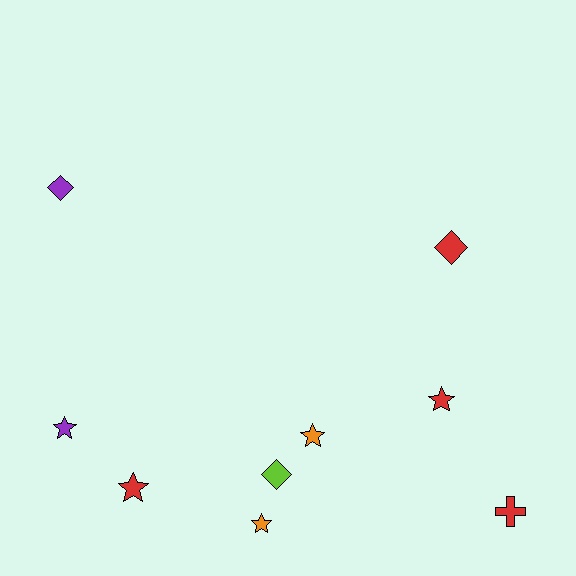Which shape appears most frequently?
Star, with 5 objects.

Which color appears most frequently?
Red, with 4 objects.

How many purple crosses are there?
There are no purple crosses.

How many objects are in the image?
There are 9 objects.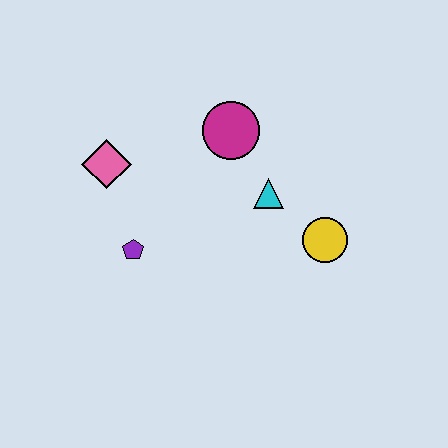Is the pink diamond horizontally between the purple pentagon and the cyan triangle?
No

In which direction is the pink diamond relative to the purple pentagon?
The pink diamond is above the purple pentagon.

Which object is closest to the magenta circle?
The cyan triangle is closest to the magenta circle.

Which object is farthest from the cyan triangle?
The pink diamond is farthest from the cyan triangle.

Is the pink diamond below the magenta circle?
Yes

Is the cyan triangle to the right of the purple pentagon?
Yes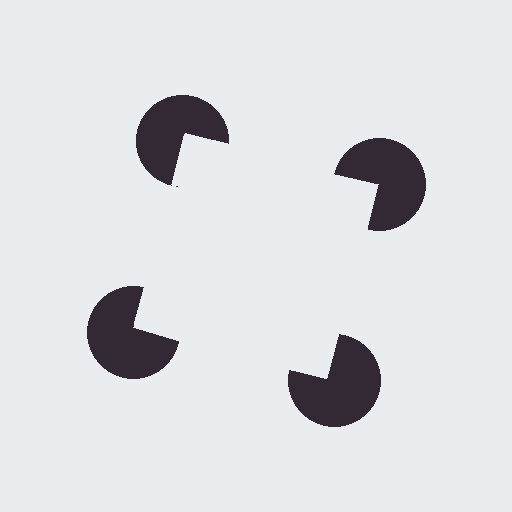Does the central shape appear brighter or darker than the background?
It typically appears slightly brighter than the background, even though no actual brightness change is drawn.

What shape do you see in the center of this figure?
An illusory square — its edges are inferred from the aligned wedge cuts in the pac-man discs, not physically drawn.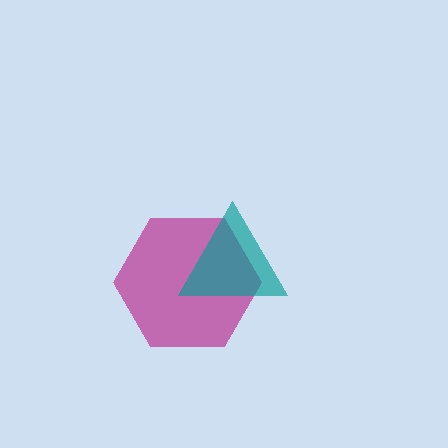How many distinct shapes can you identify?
There are 2 distinct shapes: a magenta hexagon, a teal triangle.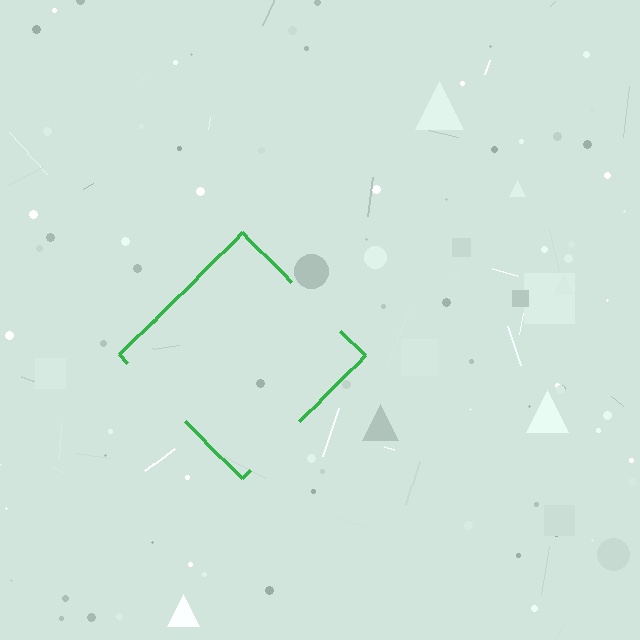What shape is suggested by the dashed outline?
The dashed outline suggests a diamond.